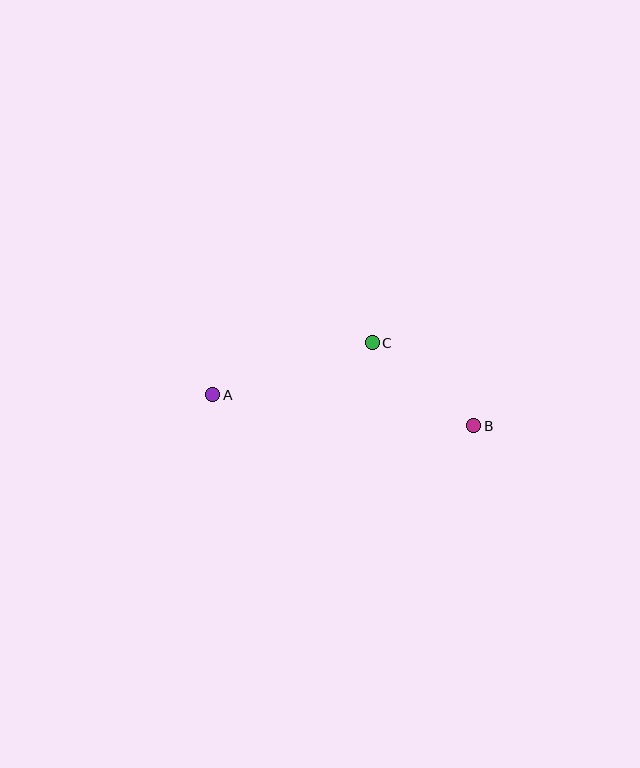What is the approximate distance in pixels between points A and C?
The distance between A and C is approximately 168 pixels.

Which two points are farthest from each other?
Points A and B are farthest from each other.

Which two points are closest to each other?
Points B and C are closest to each other.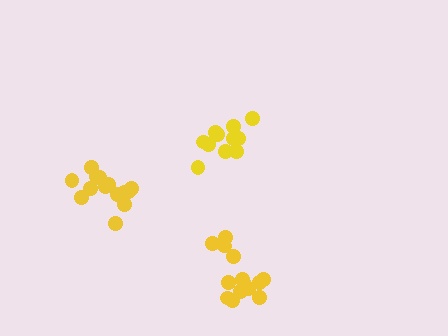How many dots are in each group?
Group 1: 11 dots, Group 2: 14 dots, Group 3: 15 dots (40 total).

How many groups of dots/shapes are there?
There are 3 groups.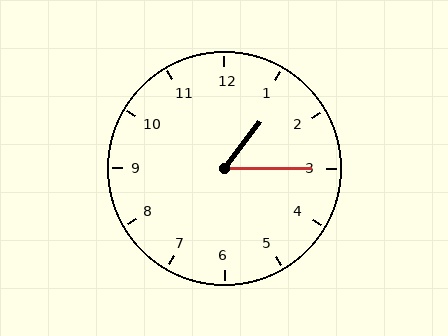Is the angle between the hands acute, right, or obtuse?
It is acute.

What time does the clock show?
1:15.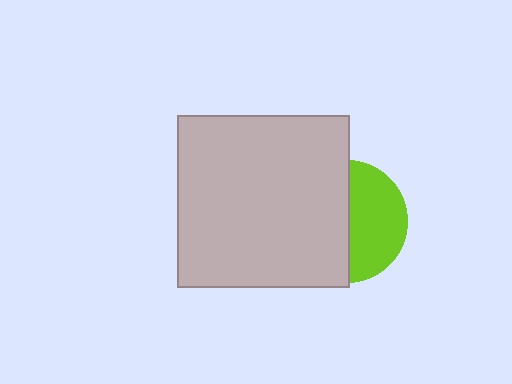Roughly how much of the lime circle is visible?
About half of it is visible (roughly 47%).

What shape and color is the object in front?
The object in front is a light gray square.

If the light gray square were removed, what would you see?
You would see the complete lime circle.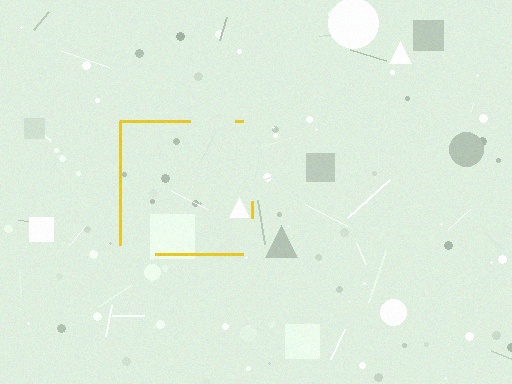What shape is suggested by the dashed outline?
The dashed outline suggests a square.